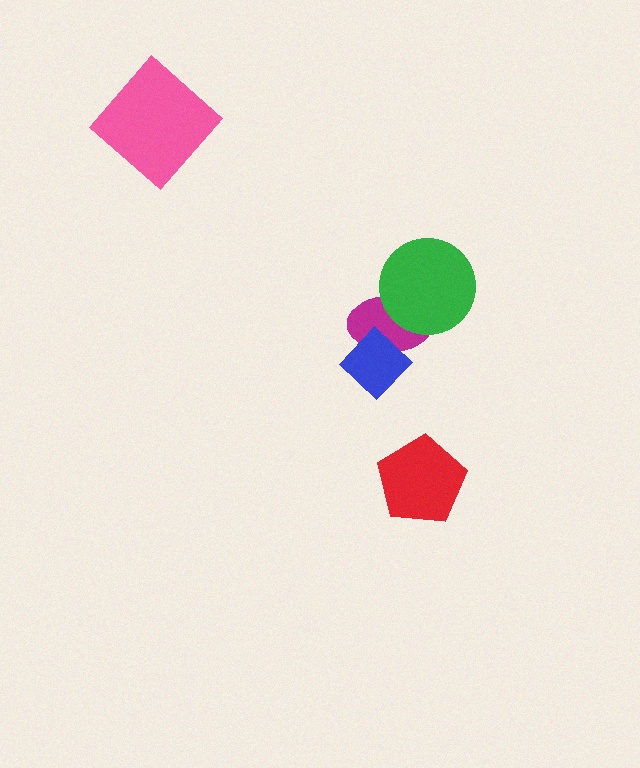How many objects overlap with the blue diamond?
1 object overlaps with the blue diamond.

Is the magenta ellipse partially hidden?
Yes, it is partially covered by another shape.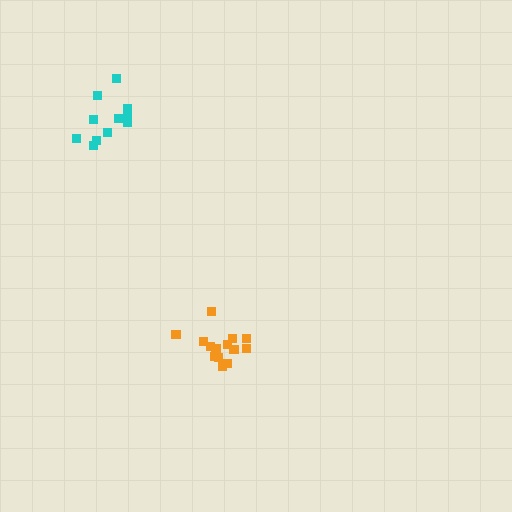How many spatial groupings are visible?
There are 2 spatial groupings.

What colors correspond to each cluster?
The clusters are colored: cyan, orange.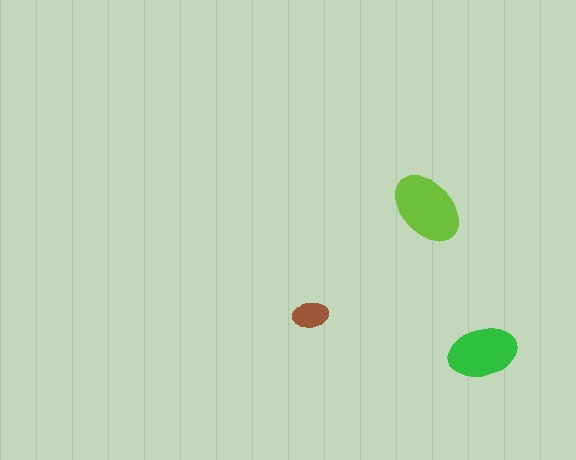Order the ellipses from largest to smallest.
the lime one, the green one, the brown one.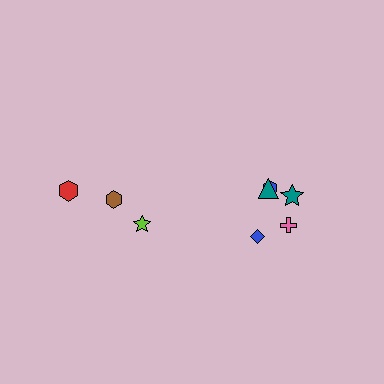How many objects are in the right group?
There are 5 objects.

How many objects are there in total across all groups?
There are 8 objects.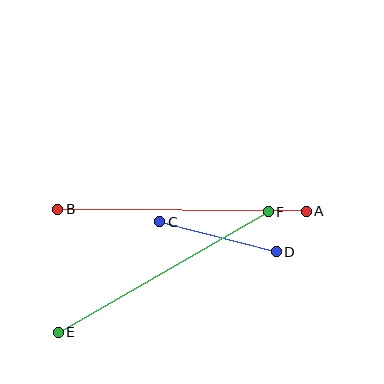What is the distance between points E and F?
The distance is approximately 242 pixels.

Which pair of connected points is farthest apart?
Points A and B are farthest apart.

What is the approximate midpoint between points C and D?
The midpoint is at approximately (218, 237) pixels.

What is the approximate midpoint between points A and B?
The midpoint is at approximately (182, 210) pixels.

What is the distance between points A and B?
The distance is approximately 249 pixels.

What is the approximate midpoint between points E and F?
The midpoint is at approximately (163, 272) pixels.